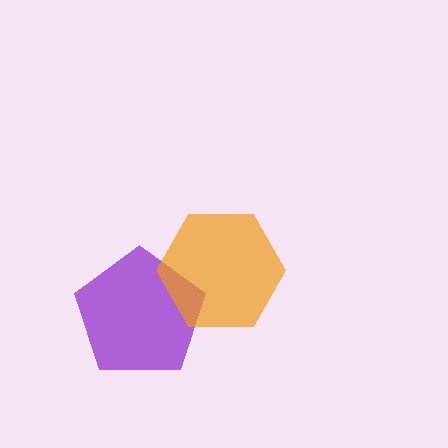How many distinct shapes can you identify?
There are 2 distinct shapes: a purple pentagon, an orange hexagon.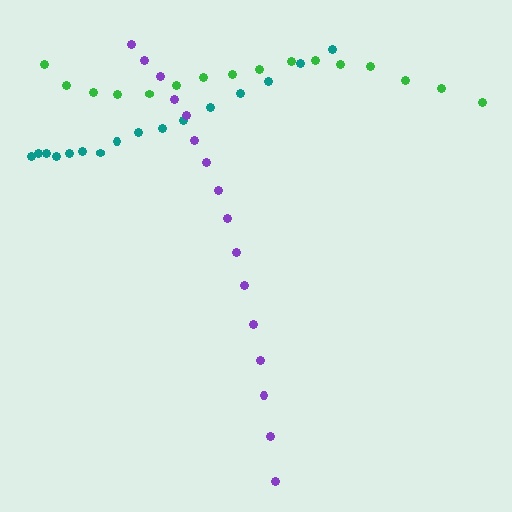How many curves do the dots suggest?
There are 3 distinct paths.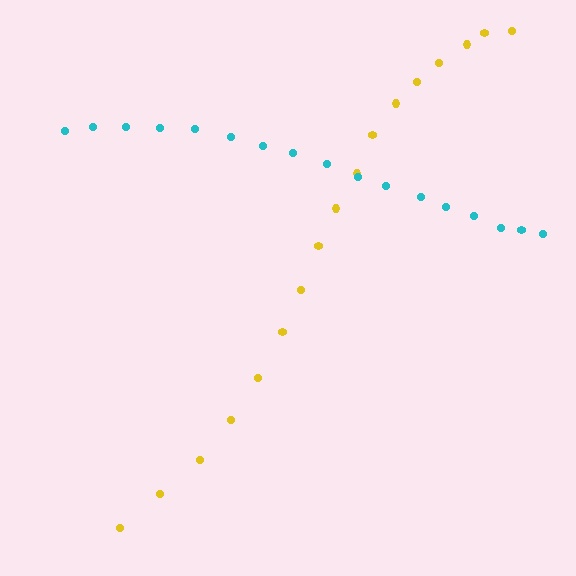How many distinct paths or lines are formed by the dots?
There are 2 distinct paths.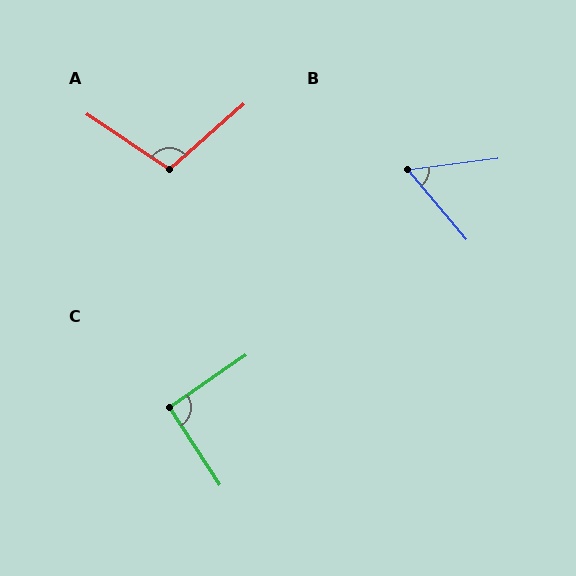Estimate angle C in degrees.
Approximately 91 degrees.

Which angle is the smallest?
B, at approximately 58 degrees.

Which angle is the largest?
A, at approximately 105 degrees.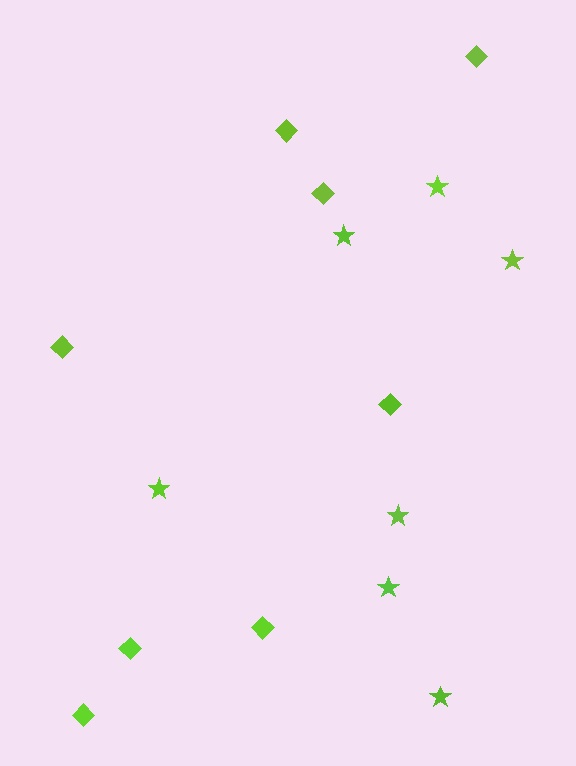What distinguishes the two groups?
There are 2 groups: one group of diamonds (8) and one group of stars (7).